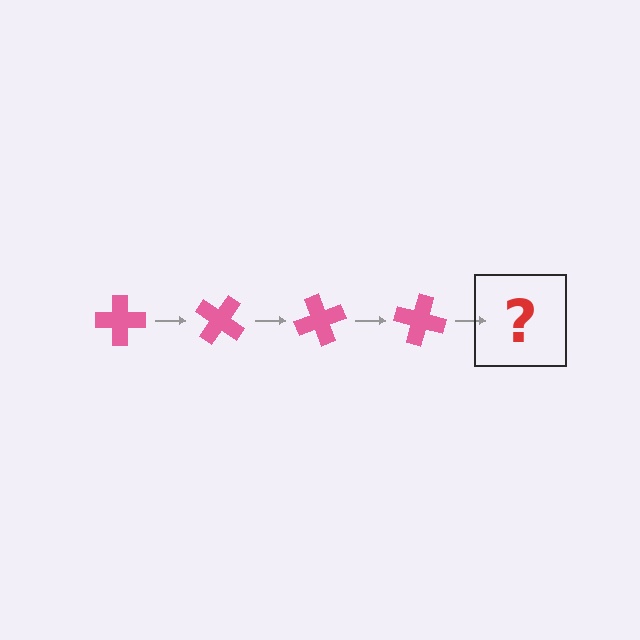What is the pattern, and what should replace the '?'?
The pattern is that the cross rotates 35 degrees each step. The '?' should be a pink cross rotated 140 degrees.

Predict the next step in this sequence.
The next step is a pink cross rotated 140 degrees.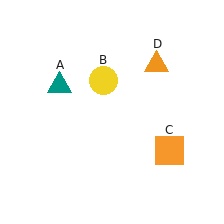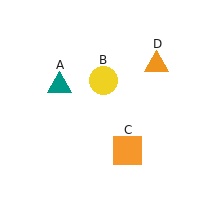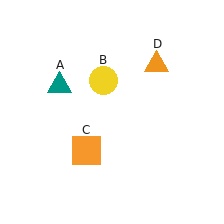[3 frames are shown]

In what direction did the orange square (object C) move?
The orange square (object C) moved left.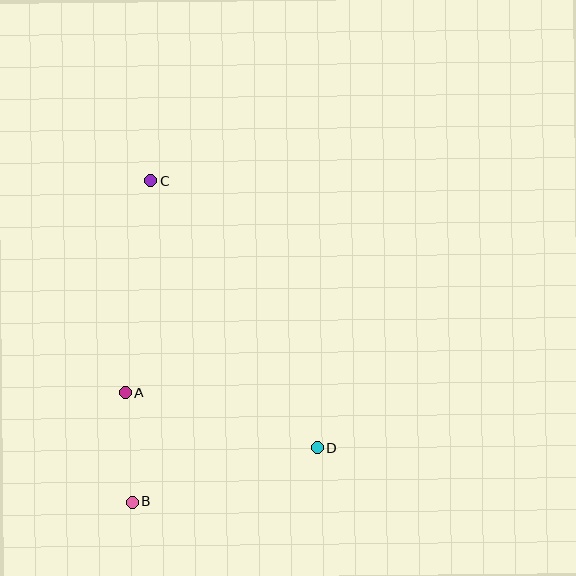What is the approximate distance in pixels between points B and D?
The distance between B and D is approximately 192 pixels.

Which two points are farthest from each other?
Points B and C are farthest from each other.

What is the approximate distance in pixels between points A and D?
The distance between A and D is approximately 199 pixels.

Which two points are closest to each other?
Points A and B are closest to each other.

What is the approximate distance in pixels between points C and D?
The distance between C and D is approximately 314 pixels.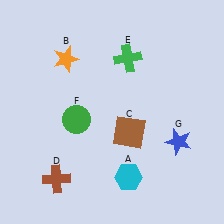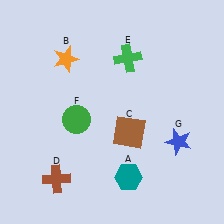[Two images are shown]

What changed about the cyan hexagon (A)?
In Image 1, A is cyan. In Image 2, it changed to teal.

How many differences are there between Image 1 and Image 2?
There is 1 difference between the two images.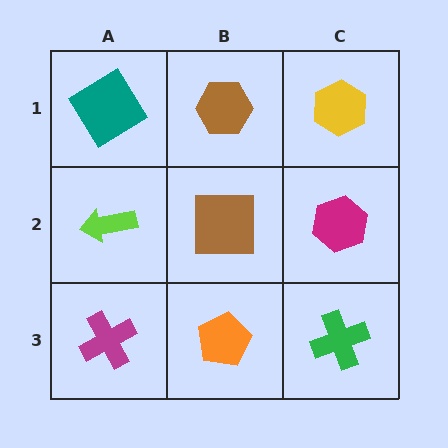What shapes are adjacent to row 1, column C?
A magenta hexagon (row 2, column C), a brown hexagon (row 1, column B).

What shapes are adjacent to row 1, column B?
A brown square (row 2, column B), a teal diamond (row 1, column A), a yellow hexagon (row 1, column C).